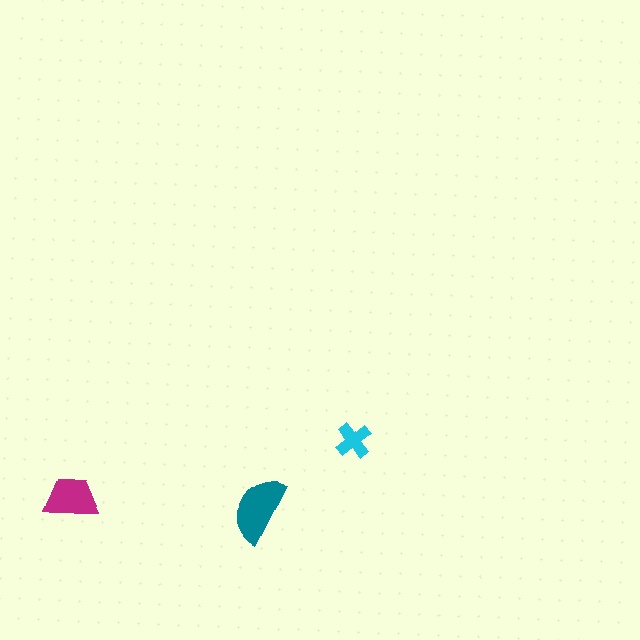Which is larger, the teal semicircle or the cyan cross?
The teal semicircle.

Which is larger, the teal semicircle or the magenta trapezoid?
The teal semicircle.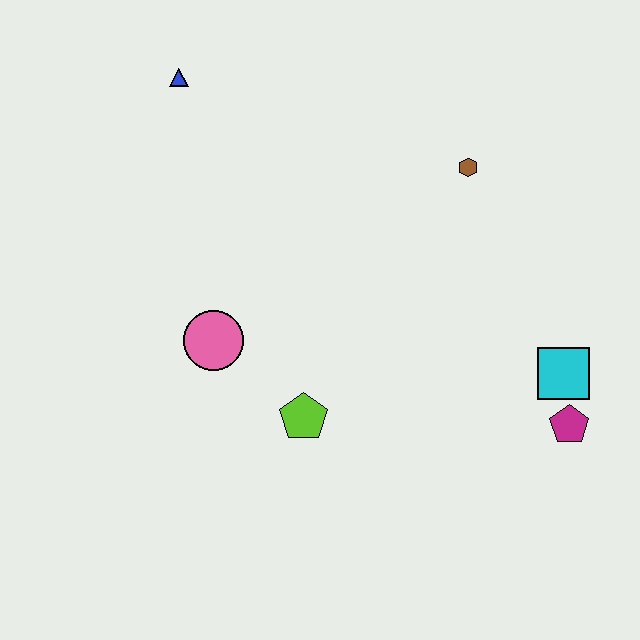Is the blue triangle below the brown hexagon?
No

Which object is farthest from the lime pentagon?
The blue triangle is farthest from the lime pentagon.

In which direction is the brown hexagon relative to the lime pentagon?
The brown hexagon is above the lime pentagon.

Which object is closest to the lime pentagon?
The pink circle is closest to the lime pentagon.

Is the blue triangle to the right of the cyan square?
No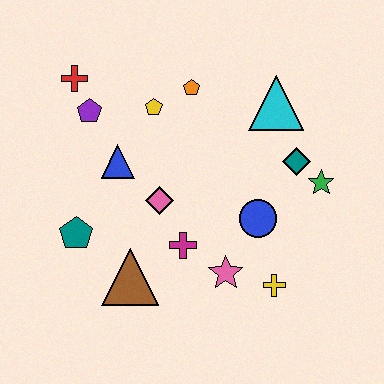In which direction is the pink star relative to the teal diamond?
The pink star is below the teal diamond.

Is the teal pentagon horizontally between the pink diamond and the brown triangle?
No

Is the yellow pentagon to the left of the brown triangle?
No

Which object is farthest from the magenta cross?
The red cross is farthest from the magenta cross.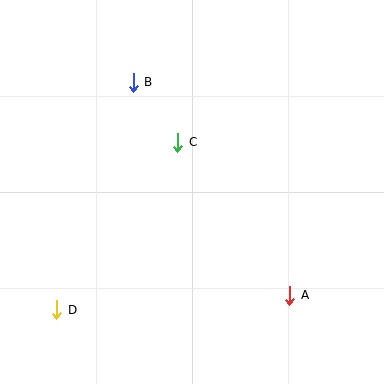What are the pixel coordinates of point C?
Point C is at (178, 142).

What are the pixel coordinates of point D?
Point D is at (57, 310).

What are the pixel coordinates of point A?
Point A is at (290, 295).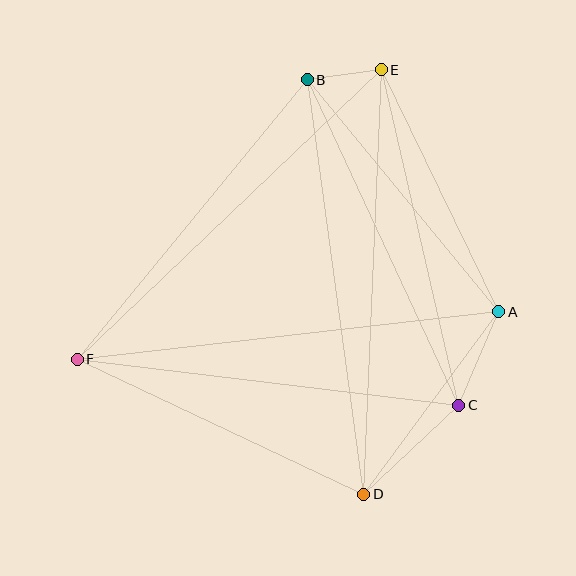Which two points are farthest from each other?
Points D and E are farthest from each other.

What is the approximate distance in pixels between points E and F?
The distance between E and F is approximately 420 pixels.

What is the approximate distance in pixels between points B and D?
The distance between B and D is approximately 418 pixels.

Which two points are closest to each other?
Points B and E are closest to each other.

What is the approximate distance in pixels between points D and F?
The distance between D and F is approximately 317 pixels.